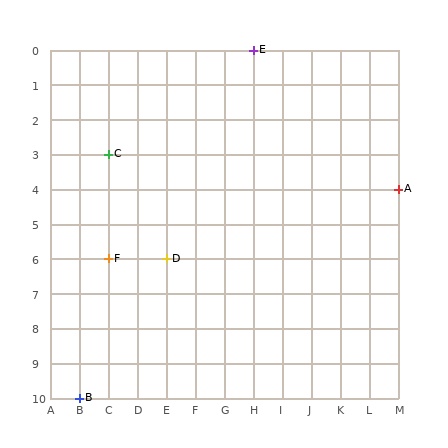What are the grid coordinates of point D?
Point D is at grid coordinates (E, 6).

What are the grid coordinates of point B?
Point B is at grid coordinates (B, 10).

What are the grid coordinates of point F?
Point F is at grid coordinates (C, 6).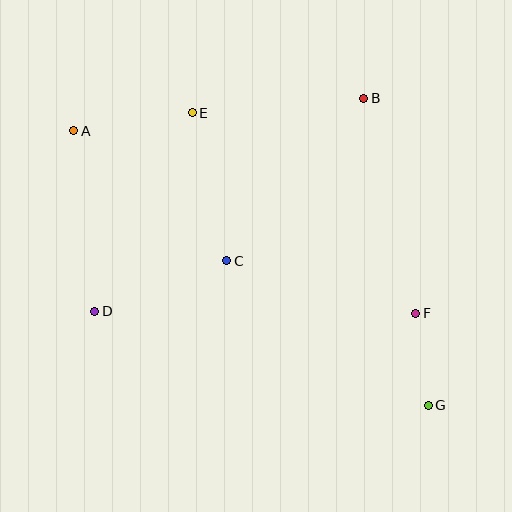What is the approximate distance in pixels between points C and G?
The distance between C and G is approximately 248 pixels.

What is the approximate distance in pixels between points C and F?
The distance between C and F is approximately 196 pixels.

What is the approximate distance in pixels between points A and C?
The distance between A and C is approximately 201 pixels.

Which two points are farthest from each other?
Points A and G are farthest from each other.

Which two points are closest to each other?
Points F and G are closest to each other.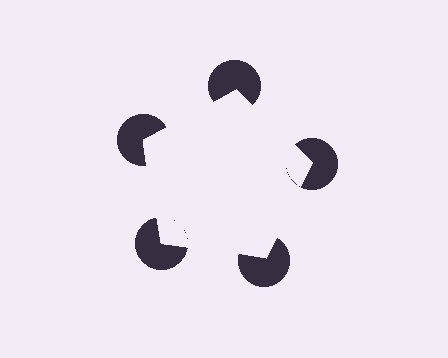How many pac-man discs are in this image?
There are 5 — one at each vertex of the illusory pentagon.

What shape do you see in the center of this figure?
An illusory pentagon — its edges are inferred from the aligned wedge cuts in the pac-man discs, not physically drawn.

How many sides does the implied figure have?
5 sides.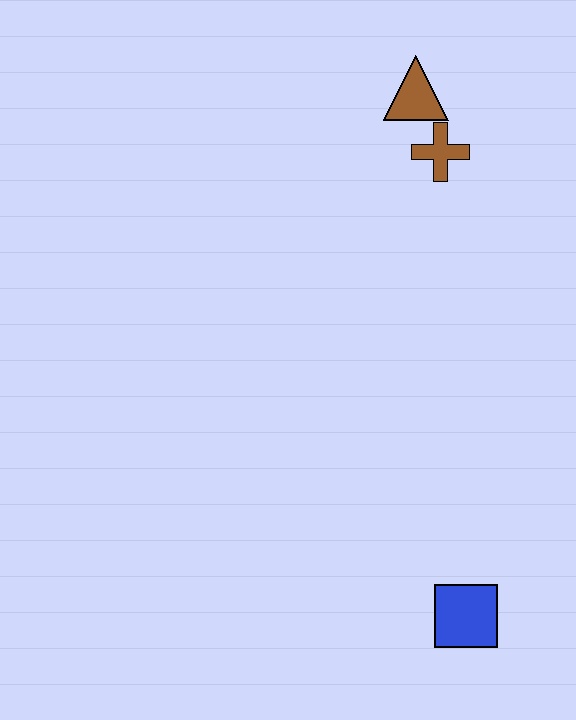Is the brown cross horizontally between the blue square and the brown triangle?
Yes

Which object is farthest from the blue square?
The brown triangle is farthest from the blue square.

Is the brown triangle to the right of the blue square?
No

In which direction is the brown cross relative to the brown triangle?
The brown cross is below the brown triangle.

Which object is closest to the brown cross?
The brown triangle is closest to the brown cross.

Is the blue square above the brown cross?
No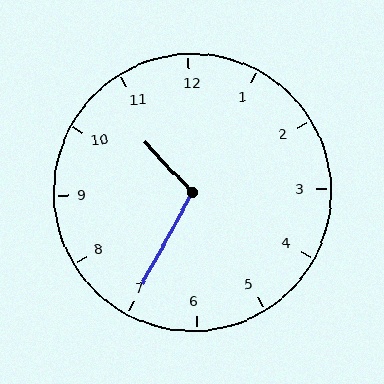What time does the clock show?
10:35.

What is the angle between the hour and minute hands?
Approximately 108 degrees.